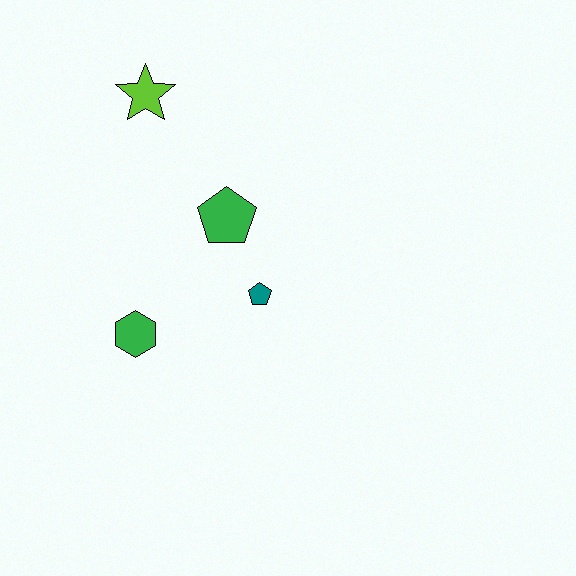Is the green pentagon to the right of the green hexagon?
Yes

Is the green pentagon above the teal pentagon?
Yes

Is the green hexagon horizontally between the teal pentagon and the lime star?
No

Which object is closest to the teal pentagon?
The green pentagon is closest to the teal pentagon.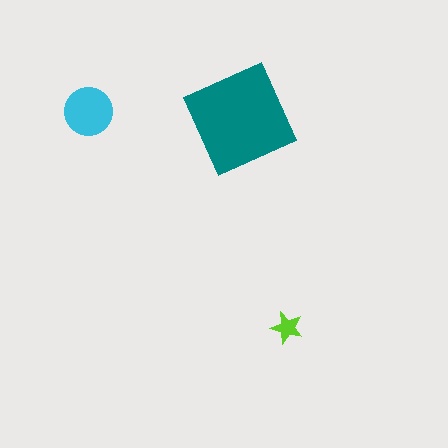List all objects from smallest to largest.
The lime star, the cyan circle, the teal square.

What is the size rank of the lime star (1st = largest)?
3rd.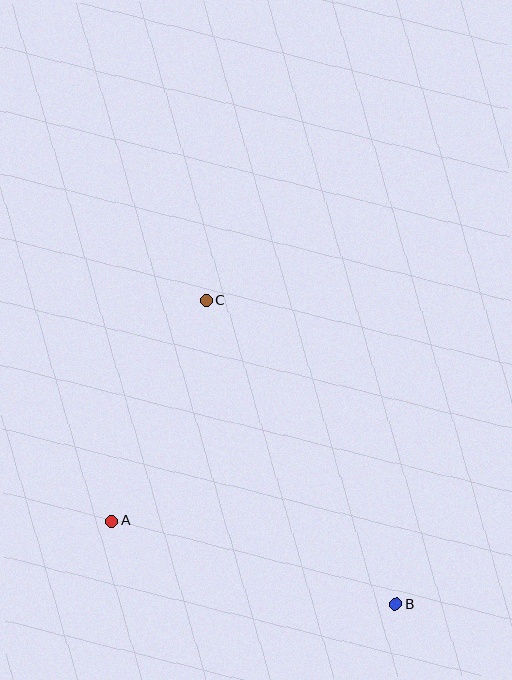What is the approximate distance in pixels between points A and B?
The distance between A and B is approximately 296 pixels.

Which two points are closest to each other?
Points A and C are closest to each other.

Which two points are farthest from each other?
Points B and C are farthest from each other.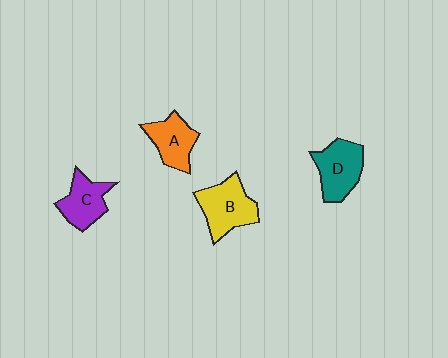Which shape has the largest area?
Shape B (yellow).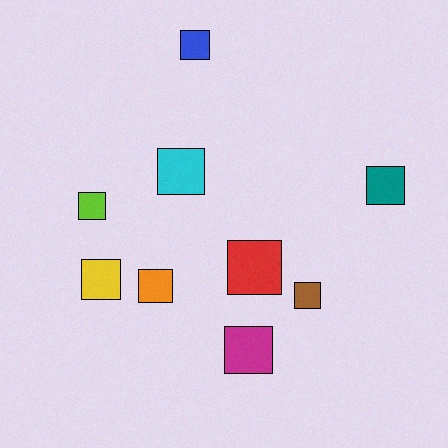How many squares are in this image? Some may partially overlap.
There are 9 squares.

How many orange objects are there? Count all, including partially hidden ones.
There is 1 orange object.